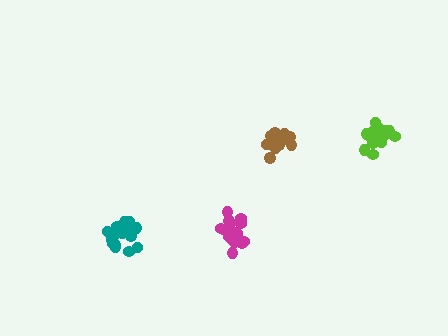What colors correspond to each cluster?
The clusters are colored: brown, lime, teal, magenta.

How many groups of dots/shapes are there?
There are 4 groups.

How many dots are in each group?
Group 1: 18 dots, Group 2: 21 dots, Group 3: 20 dots, Group 4: 20 dots (79 total).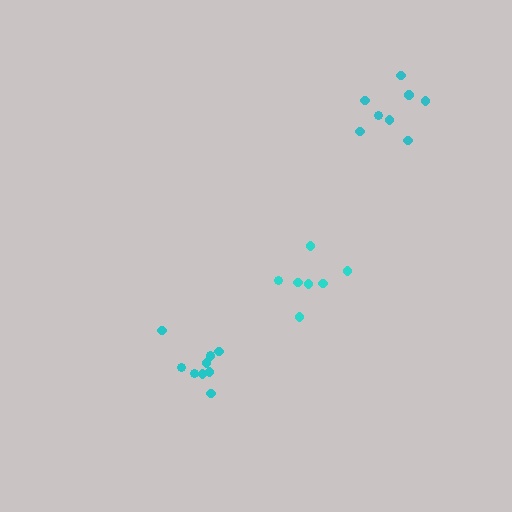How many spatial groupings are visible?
There are 3 spatial groupings.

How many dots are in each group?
Group 1: 7 dots, Group 2: 10 dots, Group 3: 8 dots (25 total).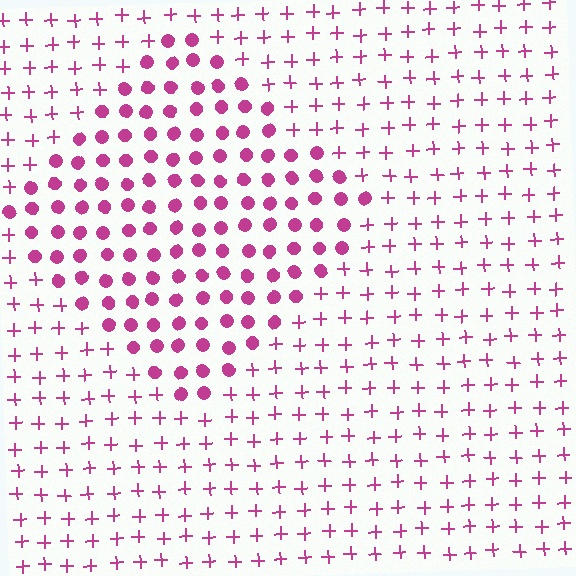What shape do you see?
I see a diamond.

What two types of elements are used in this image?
The image uses circles inside the diamond region and plus signs outside it.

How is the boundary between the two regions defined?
The boundary is defined by a change in element shape: circles inside vs. plus signs outside. All elements share the same color and spacing.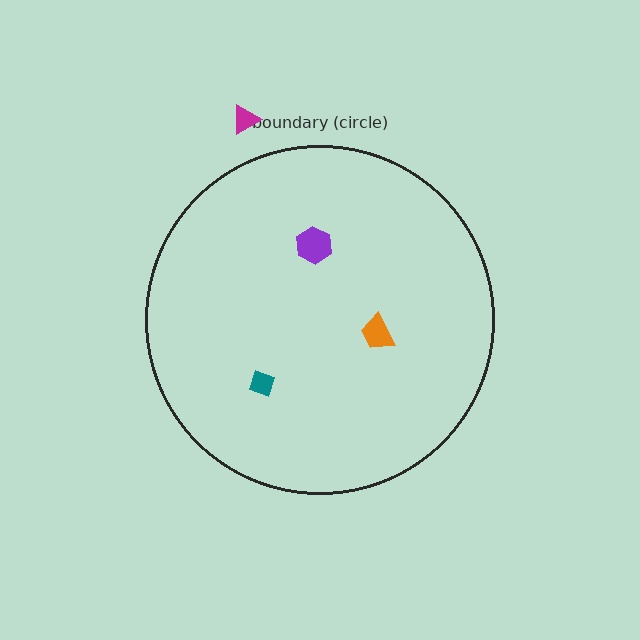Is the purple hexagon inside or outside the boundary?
Inside.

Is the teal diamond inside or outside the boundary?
Inside.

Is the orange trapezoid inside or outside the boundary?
Inside.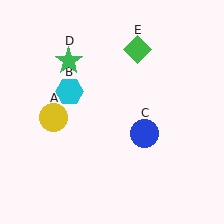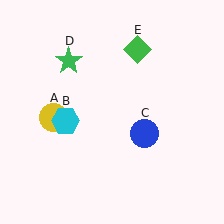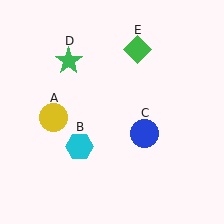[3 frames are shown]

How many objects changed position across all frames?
1 object changed position: cyan hexagon (object B).